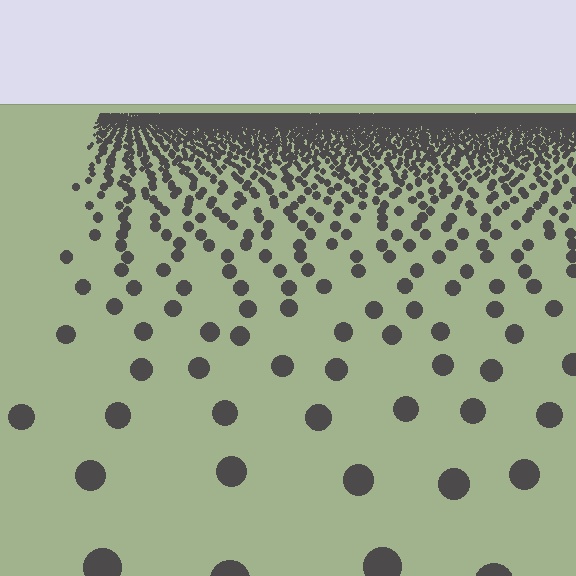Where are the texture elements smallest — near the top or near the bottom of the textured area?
Near the top.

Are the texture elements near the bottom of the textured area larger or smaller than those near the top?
Larger. Near the bottom, elements are closer to the viewer and appear at a bigger on-screen size.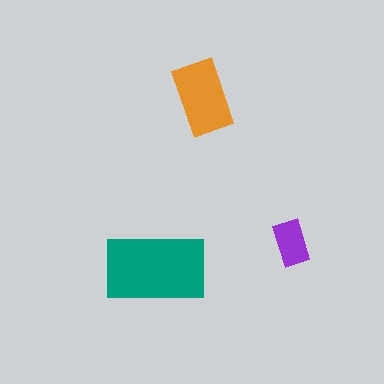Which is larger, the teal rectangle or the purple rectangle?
The teal one.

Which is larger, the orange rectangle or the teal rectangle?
The teal one.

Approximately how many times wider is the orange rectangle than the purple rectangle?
About 1.5 times wider.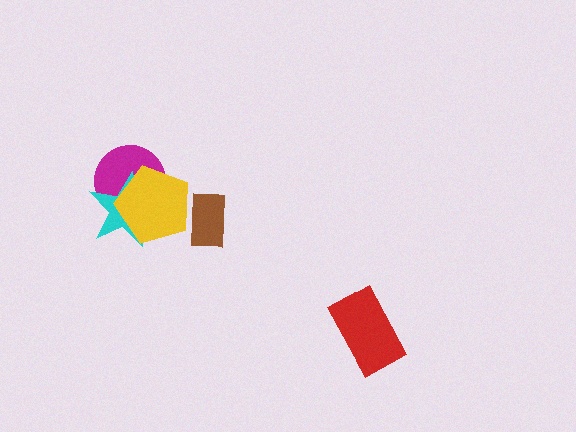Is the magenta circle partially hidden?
Yes, it is partially covered by another shape.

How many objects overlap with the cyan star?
2 objects overlap with the cyan star.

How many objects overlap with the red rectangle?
0 objects overlap with the red rectangle.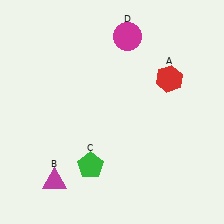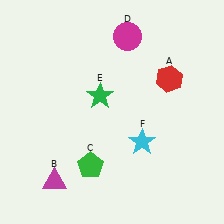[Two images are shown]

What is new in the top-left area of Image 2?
A green star (E) was added in the top-left area of Image 2.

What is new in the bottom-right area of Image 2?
A cyan star (F) was added in the bottom-right area of Image 2.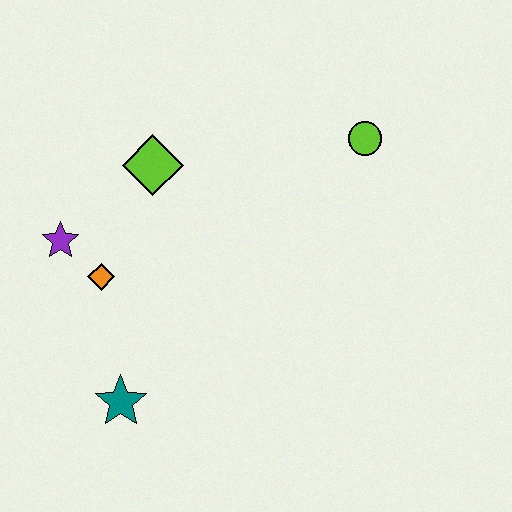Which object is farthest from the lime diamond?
The teal star is farthest from the lime diamond.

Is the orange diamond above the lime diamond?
No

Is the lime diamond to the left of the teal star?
No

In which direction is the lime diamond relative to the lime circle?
The lime diamond is to the left of the lime circle.